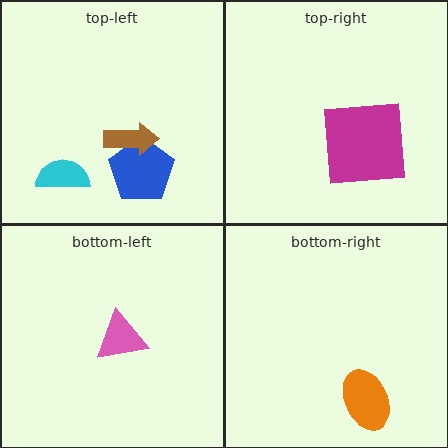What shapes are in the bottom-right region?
The orange ellipse.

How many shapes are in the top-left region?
3.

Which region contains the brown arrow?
The top-left region.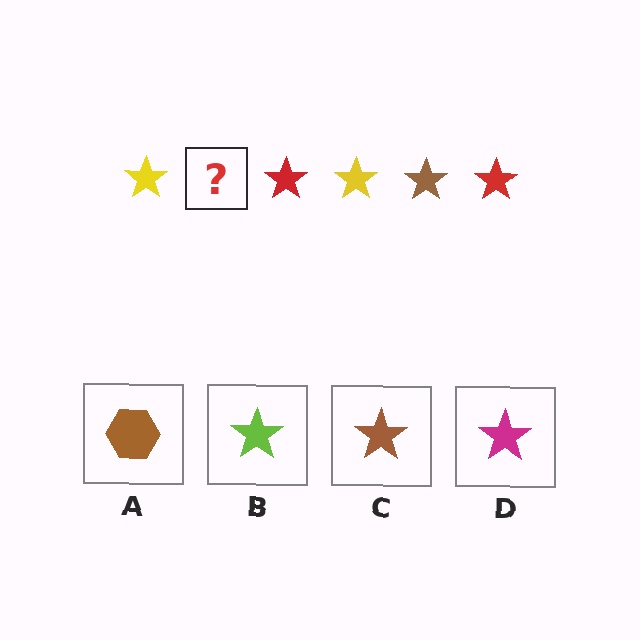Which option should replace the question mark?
Option C.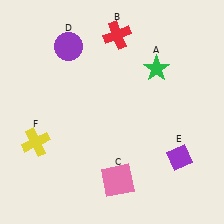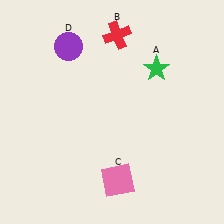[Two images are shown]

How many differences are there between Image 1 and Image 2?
There are 2 differences between the two images.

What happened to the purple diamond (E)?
The purple diamond (E) was removed in Image 2. It was in the bottom-right area of Image 1.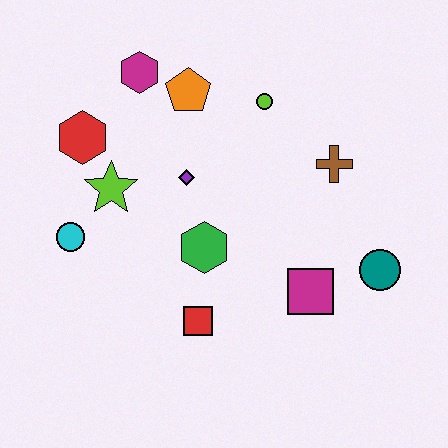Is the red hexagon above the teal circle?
Yes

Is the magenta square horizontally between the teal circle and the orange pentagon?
Yes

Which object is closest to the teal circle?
The magenta square is closest to the teal circle.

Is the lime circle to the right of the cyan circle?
Yes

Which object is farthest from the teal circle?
The red hexagon is farthest from the teal circle.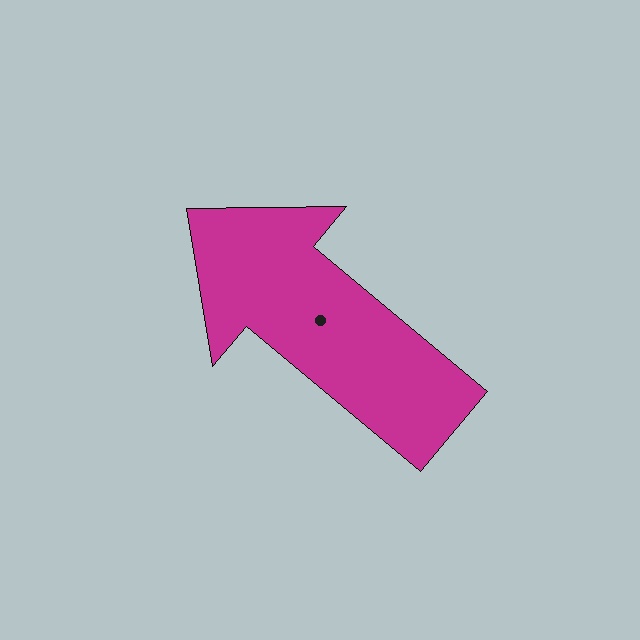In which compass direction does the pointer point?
Northwest.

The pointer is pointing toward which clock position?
Roughly 10 o'clock.